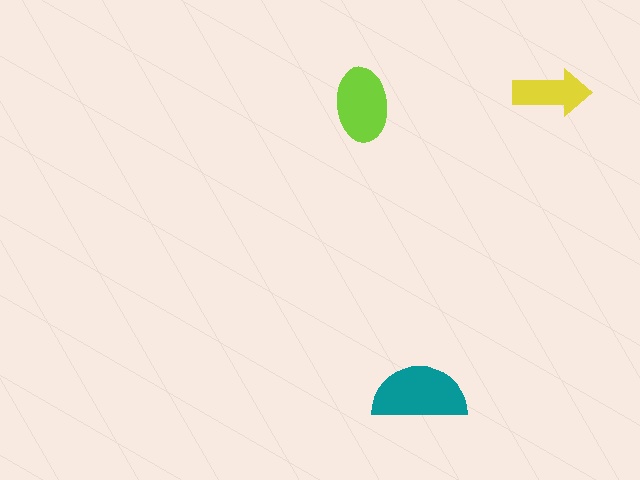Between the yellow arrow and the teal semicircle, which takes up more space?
The teal semicircle.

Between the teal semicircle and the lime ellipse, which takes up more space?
The teal semicircle.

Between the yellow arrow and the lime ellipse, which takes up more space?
The lime ellipse.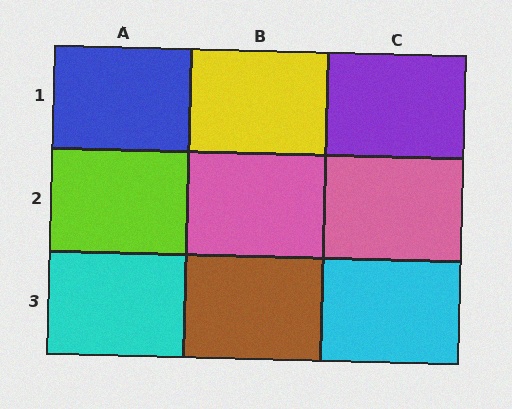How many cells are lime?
1 cell is lime.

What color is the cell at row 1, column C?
Purple.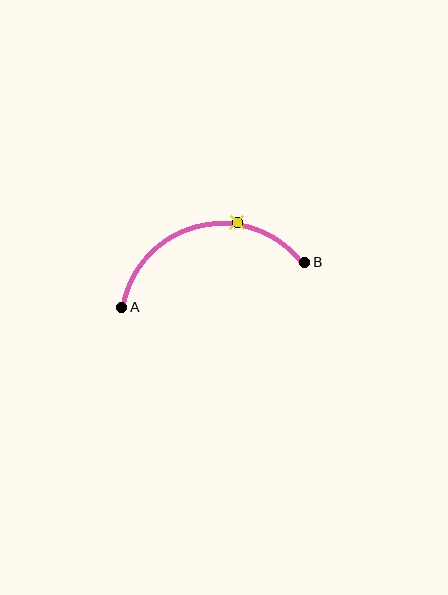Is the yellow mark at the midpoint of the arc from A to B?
No. The yellow mark lies on the arc but is closer to endpoint B. The arc midpoint would be at the point on the curve equidistant along the arc from both A and B.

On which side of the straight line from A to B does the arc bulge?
The arc bulges above the straight line connecting A and B.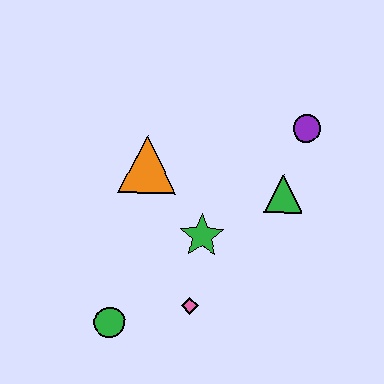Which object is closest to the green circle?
The pink diamond is closest to the green circle.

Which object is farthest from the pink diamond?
The purple circle is farthest from the pink diamond.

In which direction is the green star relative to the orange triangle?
The green star is below the orange triangle.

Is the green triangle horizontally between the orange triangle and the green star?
No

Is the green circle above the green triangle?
No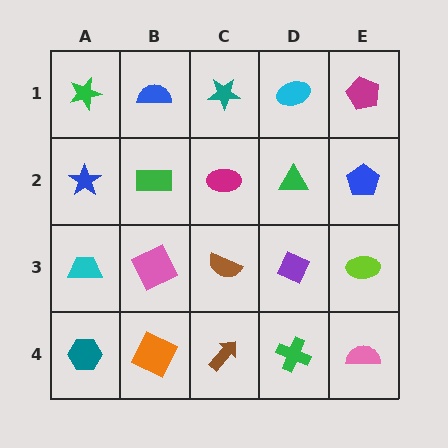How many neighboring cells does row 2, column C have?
4.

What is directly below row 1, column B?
A green rectangle.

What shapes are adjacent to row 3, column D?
A green triangle (row 2, column D), a green cross (row 4, column D), a brown semicircle (row 3, column C), a lime ellipse (row 3, column E).